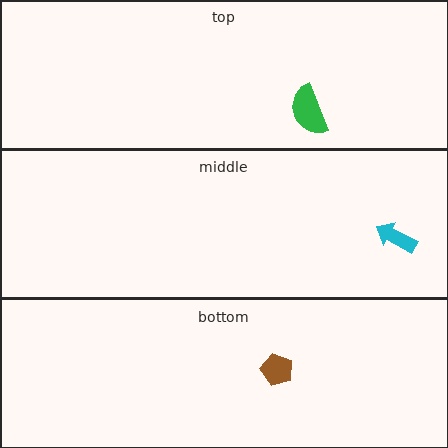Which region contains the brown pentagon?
The bottom region.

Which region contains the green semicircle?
The top region.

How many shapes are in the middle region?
1.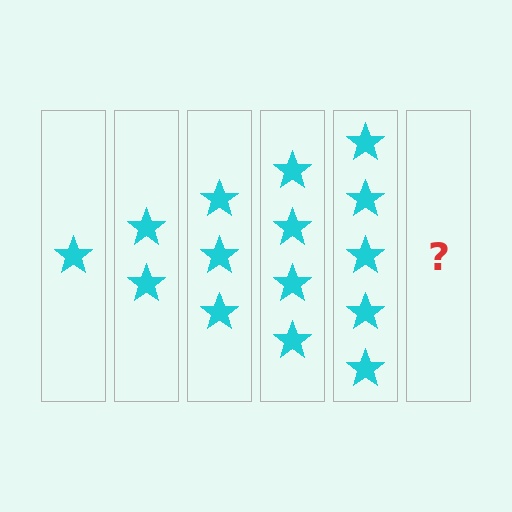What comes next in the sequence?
The next element should be 6 stars.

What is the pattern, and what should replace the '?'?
The pattern is that each step adds one more star. The '?' should be 6 stars.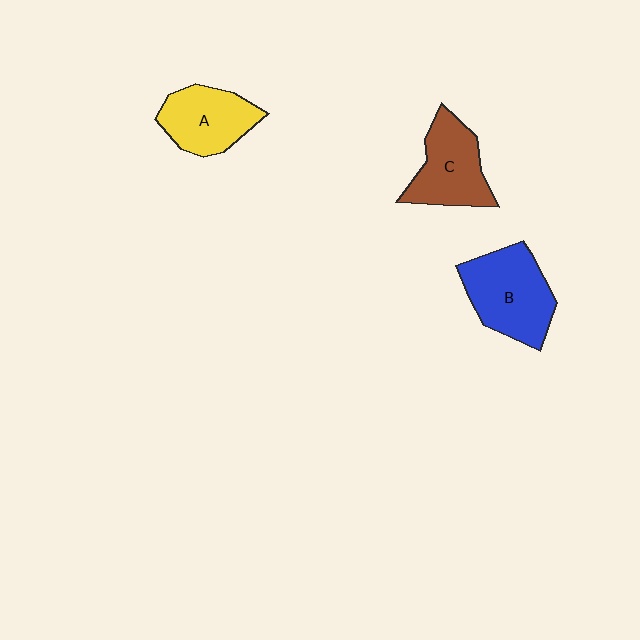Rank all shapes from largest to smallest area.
From largest to smallest: B (blue), C (brown), A (yellow).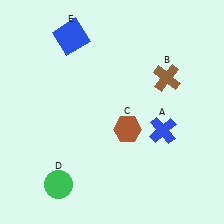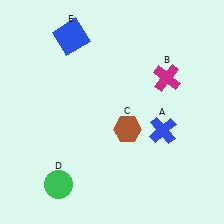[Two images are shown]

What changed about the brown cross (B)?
In Image 1, B is brown. In Image 2, it changed to magenta.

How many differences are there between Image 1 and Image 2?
There is 1 difference between the two images.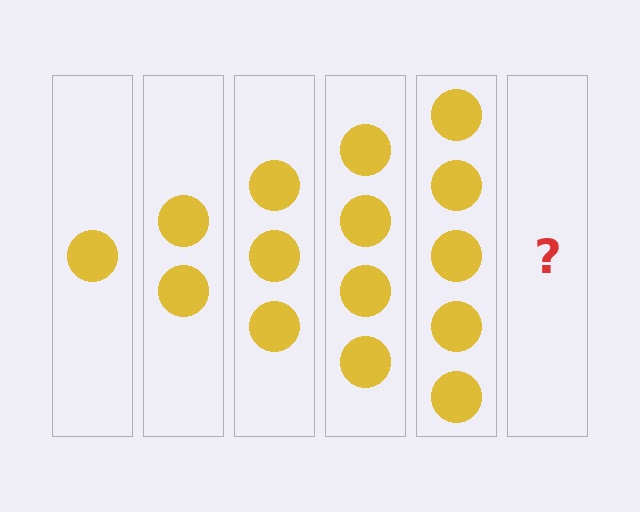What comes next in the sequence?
The next element should be 6 circles.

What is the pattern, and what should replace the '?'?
The pattern is that each step adds one more circle. The '?' should be 6 circles.